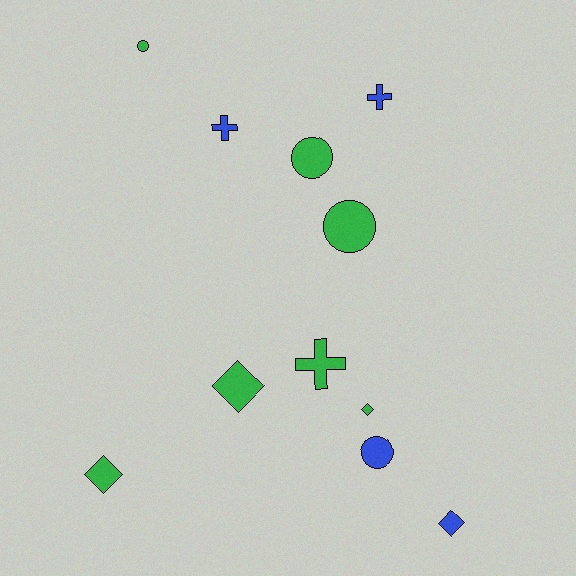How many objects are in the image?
There are 11 objects.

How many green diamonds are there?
There are 3 green diamonds.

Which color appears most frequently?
Green, with 7 objects.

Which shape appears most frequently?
Circle, with 4 objects.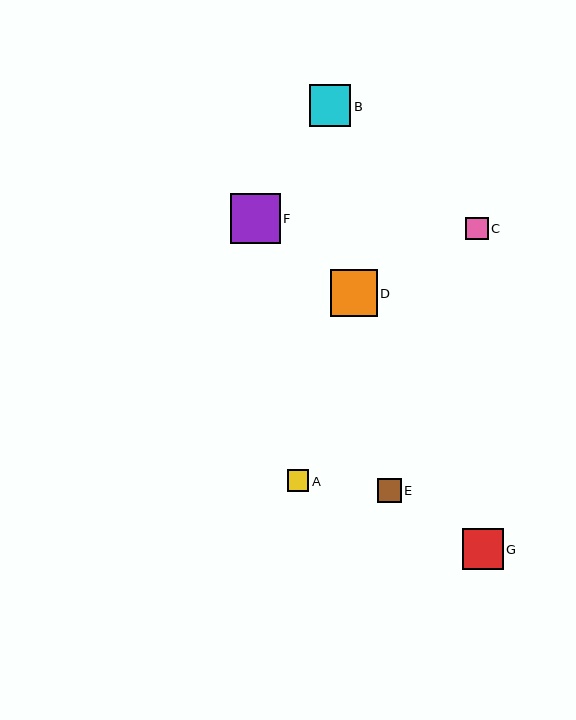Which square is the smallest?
Square A is the smallest with a size of approximately 21 pixels.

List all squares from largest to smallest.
From largest to smallest: F, D, B, G, E, C, A.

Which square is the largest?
Square F is the largest with a size of approximately 50 pixels.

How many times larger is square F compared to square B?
Square F is approximately 1.2 times the size of square B.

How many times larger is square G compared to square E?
Square G is approximately 1.7 times the size of square E.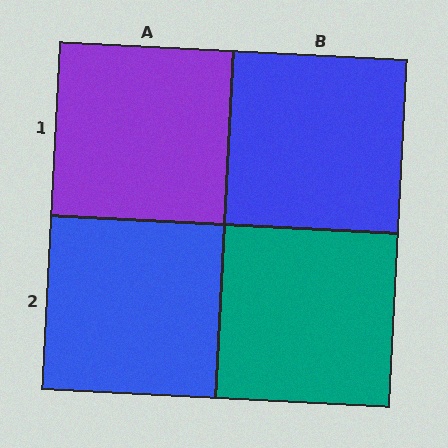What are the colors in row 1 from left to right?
Purple, blue.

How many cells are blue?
2 cells are blue.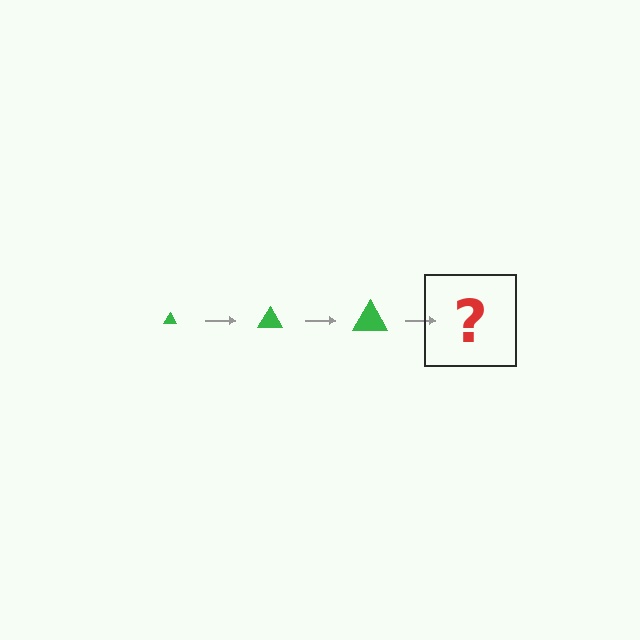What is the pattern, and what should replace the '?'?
The pattern is that the triangle gets progressively larger each step. The '?' should be a green triangle, larger than the previous one.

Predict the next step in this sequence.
The next step is a green triangle, larger than the previous one.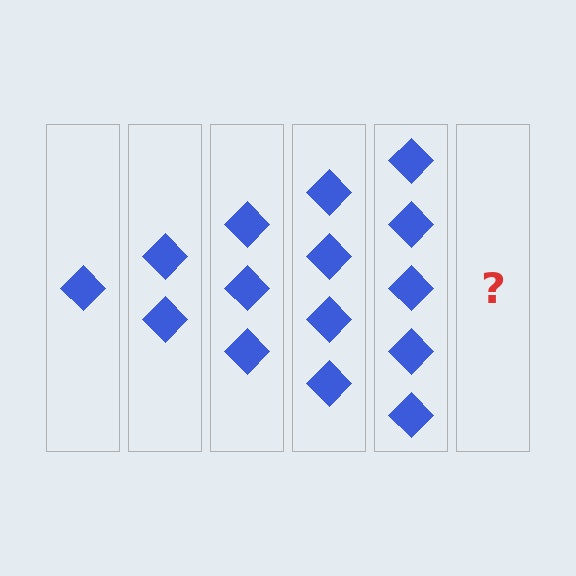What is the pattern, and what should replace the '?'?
The pattern is that each step adds one more diamond. The '?' should be 6 diamonds.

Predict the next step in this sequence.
The next step is 6 diamonds.